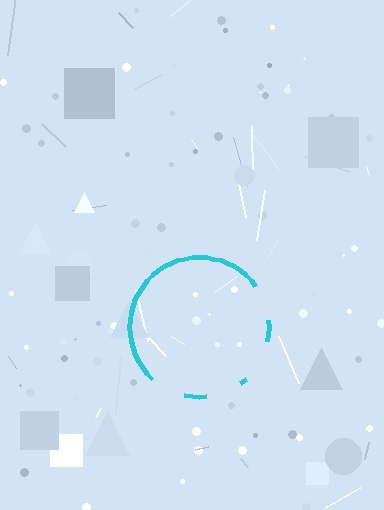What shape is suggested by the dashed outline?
The dashed outline suggests a circle.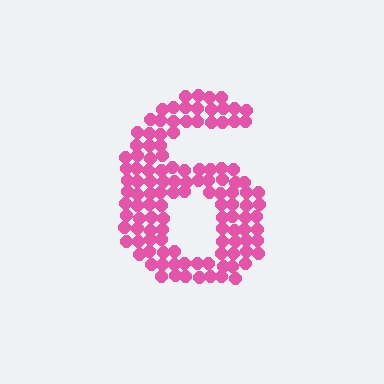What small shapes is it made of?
It is made of small circles.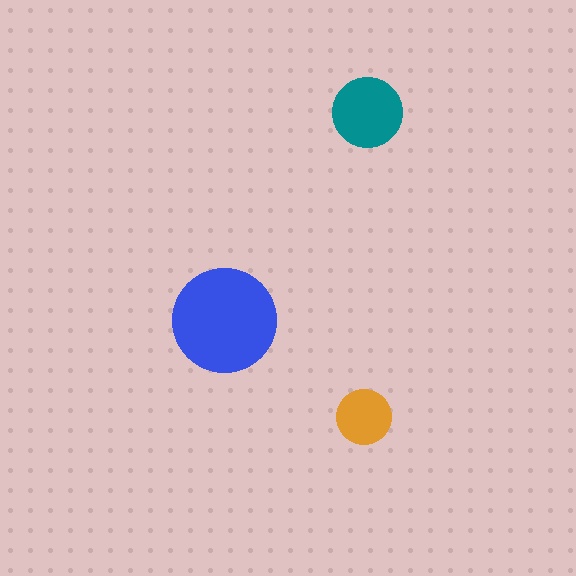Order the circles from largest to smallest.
the blue one, the teal one, the orange one.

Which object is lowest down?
The orange circle is bottommost.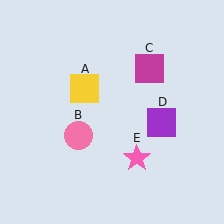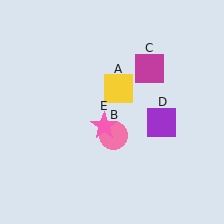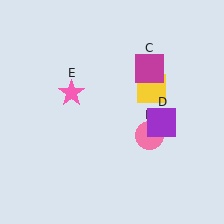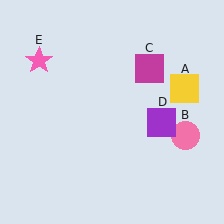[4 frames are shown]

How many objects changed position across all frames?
3 objects changed position: yellow square (object A), pink circle (object B), pink star (object E).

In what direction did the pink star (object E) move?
The pink star (object E) moved up and to the left.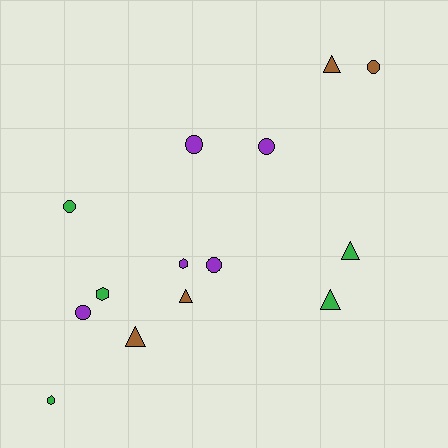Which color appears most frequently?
Green, with 5 objects.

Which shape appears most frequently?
Circle, with 6 objects.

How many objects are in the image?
There are 14 objects.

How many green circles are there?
There is 1 green circle.